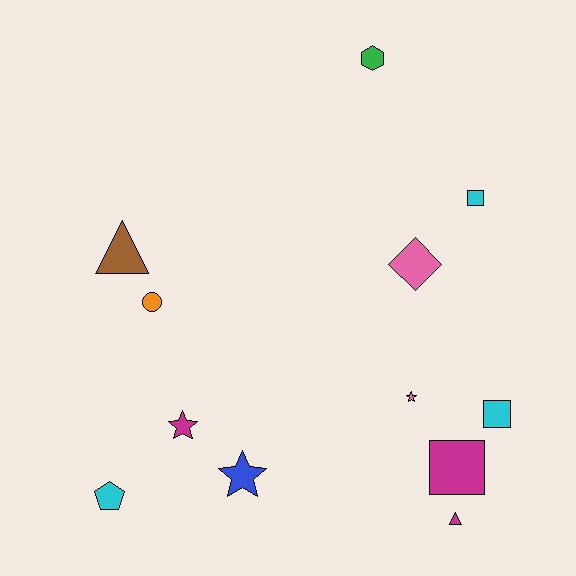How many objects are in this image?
There are 12 objects.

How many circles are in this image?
There is 1 circle.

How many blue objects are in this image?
There is 1 blue object.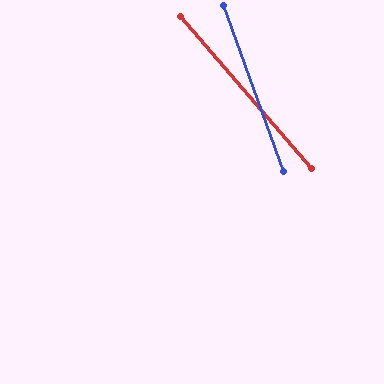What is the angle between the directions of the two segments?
Approximately 21 degrees.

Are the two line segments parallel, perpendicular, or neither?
Neither parallel nor perpendicular — they differ by about 21°.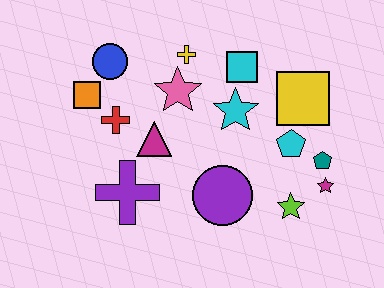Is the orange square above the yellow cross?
No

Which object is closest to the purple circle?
The lime star is closest to the purple circle.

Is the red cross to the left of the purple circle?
Yes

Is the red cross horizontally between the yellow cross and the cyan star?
No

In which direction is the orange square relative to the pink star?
The orange square is to the left of the pink star.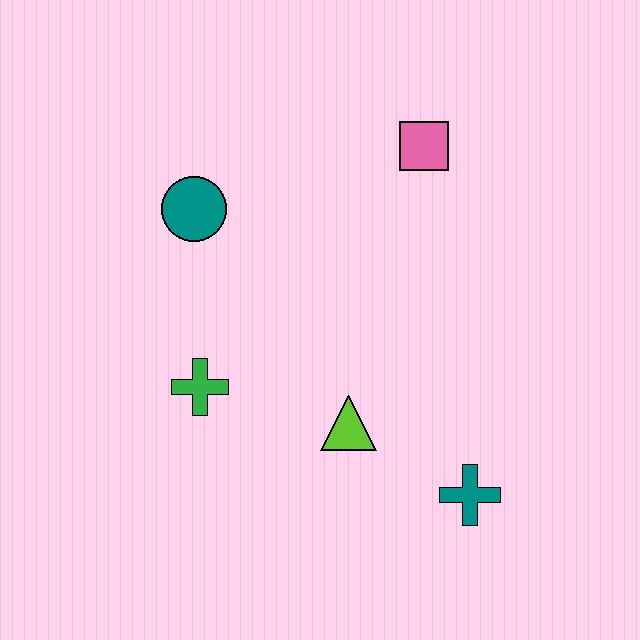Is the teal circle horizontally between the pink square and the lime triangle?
No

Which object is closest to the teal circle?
The green cross is closest to the teal circle.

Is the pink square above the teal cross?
Yes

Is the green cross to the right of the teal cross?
No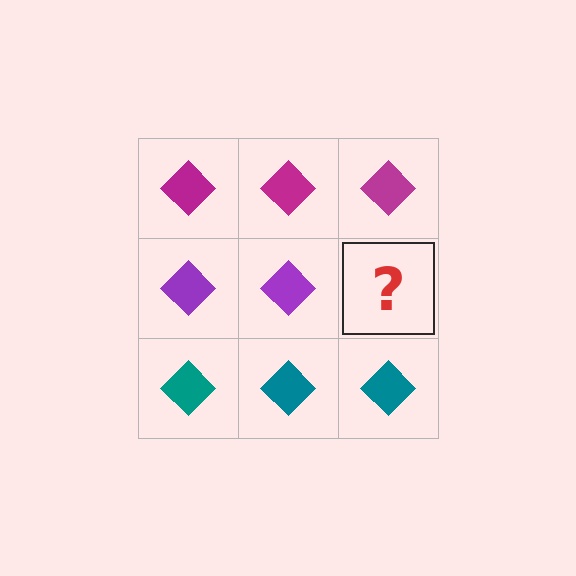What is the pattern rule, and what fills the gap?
The rule is that each row has a consistent color. The gap should be filled with a purple diamond.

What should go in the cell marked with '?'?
The missing cell should contain a purple diamond.